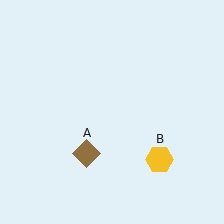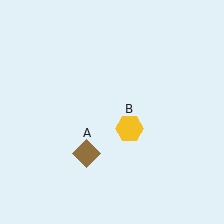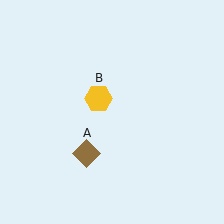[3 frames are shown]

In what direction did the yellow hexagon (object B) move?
The yellow hexagon (object B) moved up and to the left.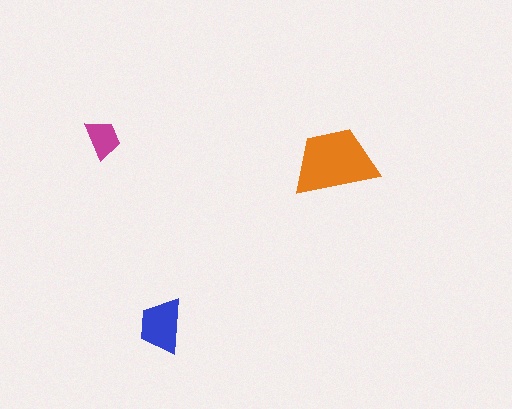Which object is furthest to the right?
The orange trapezoid is rightmost.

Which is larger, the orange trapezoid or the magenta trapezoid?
The orange one.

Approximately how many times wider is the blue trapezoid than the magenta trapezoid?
About 1.5 times wider.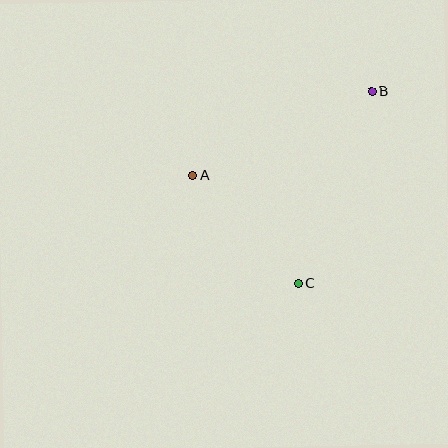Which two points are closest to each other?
Points A and C are closest to each other.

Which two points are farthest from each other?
Points B and C are farthest from each other.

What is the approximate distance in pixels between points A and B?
The distance between A and B is approximately 198 pixels.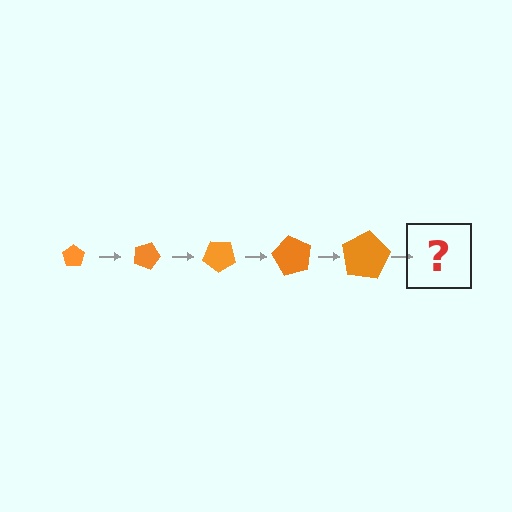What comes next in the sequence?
The next element should be a pentagon, larger than the previous one and rotated 100 degrees from the start.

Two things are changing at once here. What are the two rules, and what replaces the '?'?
The two rules are that the pentagon grows larger each step and it rotates 20 degrees each step. The '?' should be a pentagon, larger than the previous one and rotated 100 degrees from the start.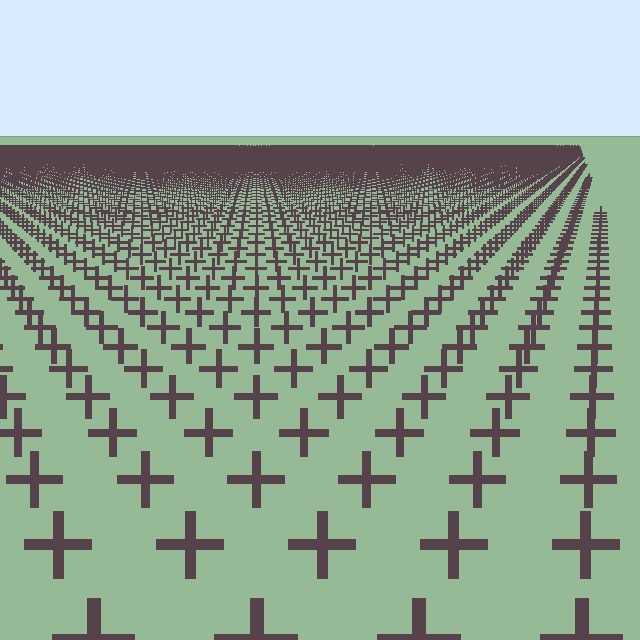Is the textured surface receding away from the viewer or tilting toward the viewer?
The surface is receding away from the viewer. Texture elements get smaller and denser toward the top.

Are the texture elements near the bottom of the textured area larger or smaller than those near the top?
Larger. Near the bottom, elements are closer to the viewer and appear at a bigger on-screen size.